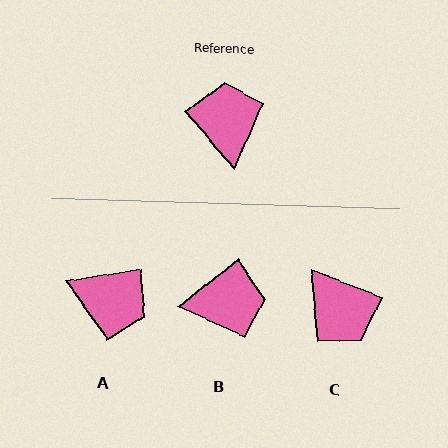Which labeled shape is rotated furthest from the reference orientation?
C, about 151 degrees away.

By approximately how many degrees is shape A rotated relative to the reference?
Approximately 121 degrees clockwise.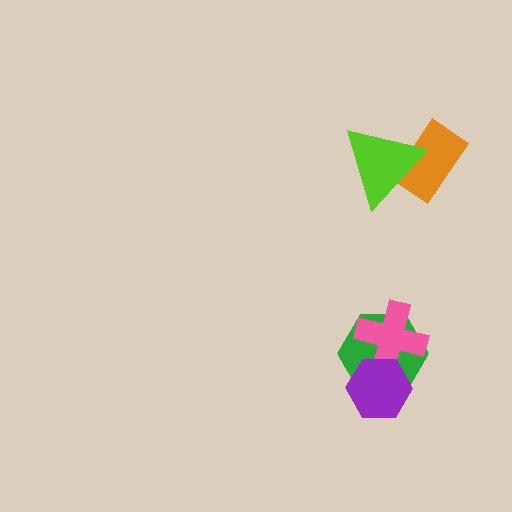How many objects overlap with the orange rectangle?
1 object overlaps with the orange rectangle.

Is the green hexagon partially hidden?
Yes, it is partially covered by another shape.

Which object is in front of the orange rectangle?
The lime triangle is in front of the orange rectangle.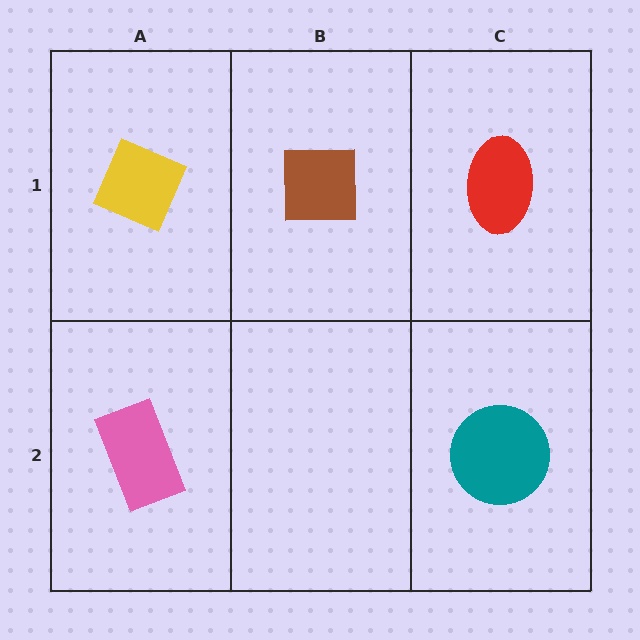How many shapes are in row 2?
2 shapes.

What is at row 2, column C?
A teal circle.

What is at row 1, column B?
A brown square.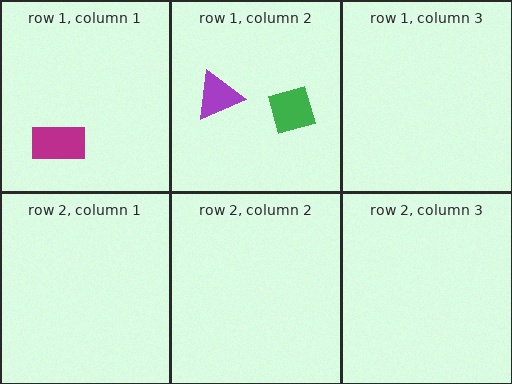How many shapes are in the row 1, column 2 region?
2.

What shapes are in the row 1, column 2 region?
The green diamond, the purple triangle.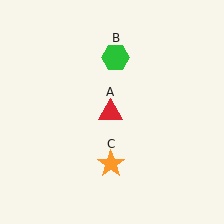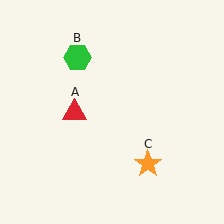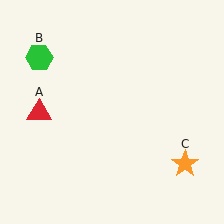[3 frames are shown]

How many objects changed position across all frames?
3 objects changed position: red triangle (object A), green hexagon (object B), orange star (object C).